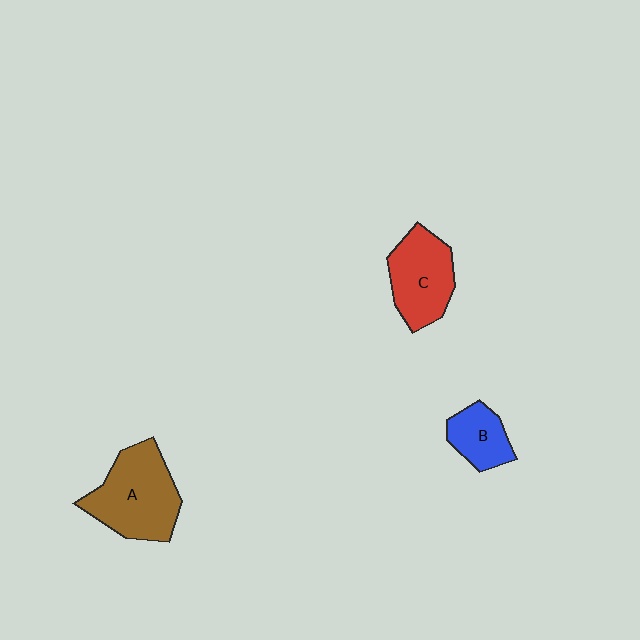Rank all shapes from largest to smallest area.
From largest to smallest: A (brown), C (red), B (blue).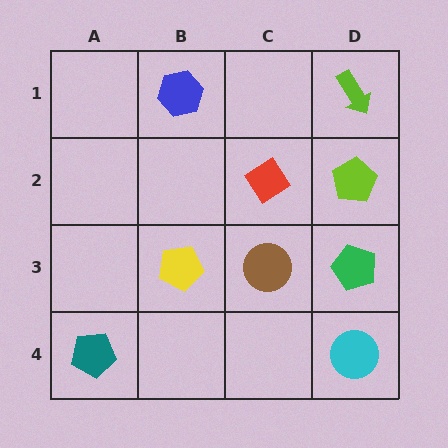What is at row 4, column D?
A cyan circle.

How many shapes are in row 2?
2 shapes.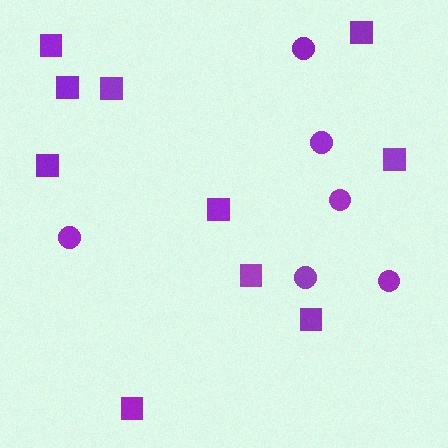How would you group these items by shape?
There are 2 groups: one group of circles (6) and one group of squares (10).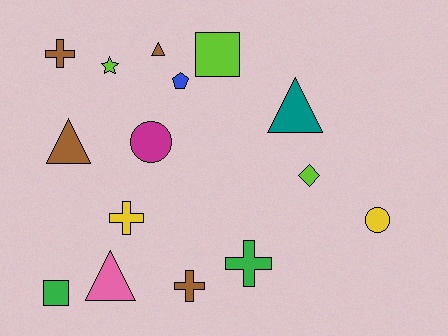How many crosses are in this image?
There are 4 crosses.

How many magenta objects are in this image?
There is 1 magenta object.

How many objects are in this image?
There are 15 objects.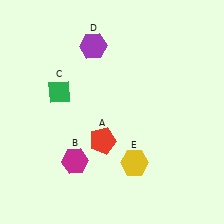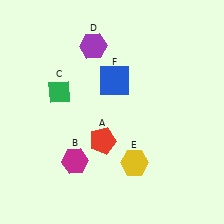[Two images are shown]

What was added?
A blue square (F) was added in Image 2.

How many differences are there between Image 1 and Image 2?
There is 1 difference between the two images.